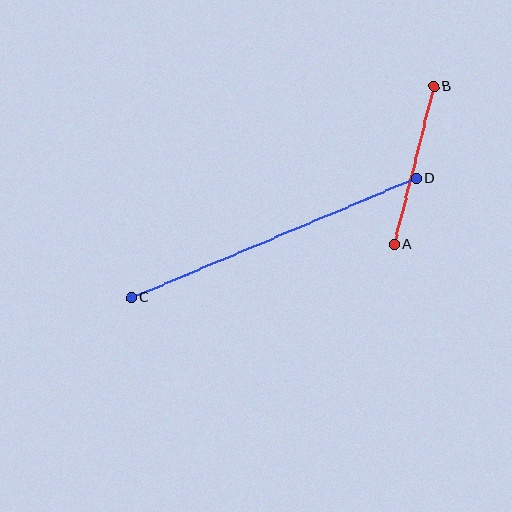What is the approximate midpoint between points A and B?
The midpoint is at approximately (414, 166) pixels.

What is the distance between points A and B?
The distance is approximately 163 pixels.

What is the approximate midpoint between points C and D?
The midpoint is at approximately (274, 238) pixels.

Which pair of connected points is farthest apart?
Points C and D are farthest apart.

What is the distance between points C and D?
The distance is approximately 309 pixels.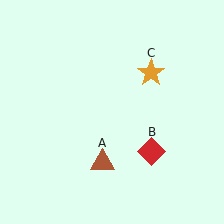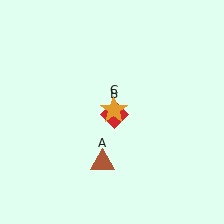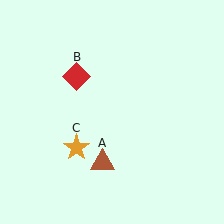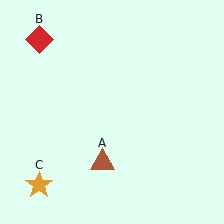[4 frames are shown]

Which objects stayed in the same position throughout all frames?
Brown triangle (object A) remained stationary.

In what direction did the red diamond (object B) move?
The red diamond (object B) moved up and to the left.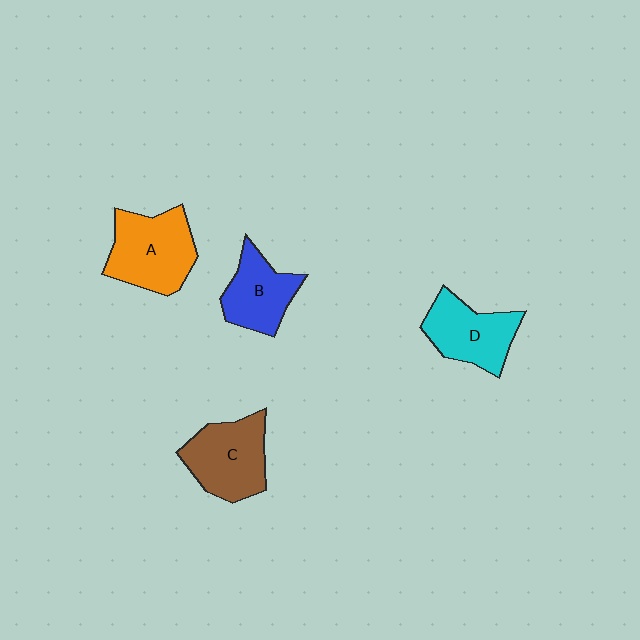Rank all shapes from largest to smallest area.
From largest to smallest: A (orange), C (brown), D (cyan), B (blue).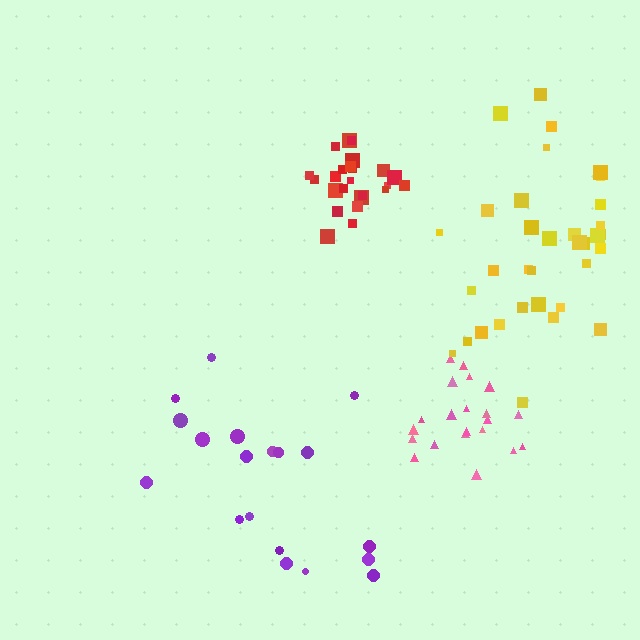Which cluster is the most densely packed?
Red.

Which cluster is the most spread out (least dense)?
Purple.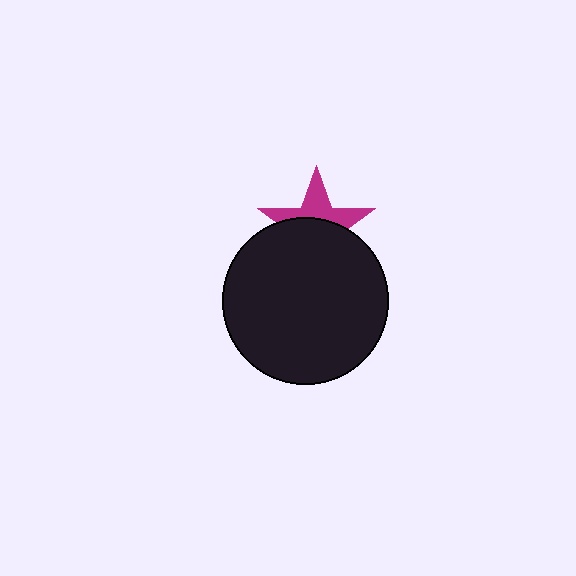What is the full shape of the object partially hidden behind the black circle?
The partially hidden object is a magenta star.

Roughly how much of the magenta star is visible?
A small part of it is visible (roughly 43%).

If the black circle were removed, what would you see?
You would see the complete magenta star.